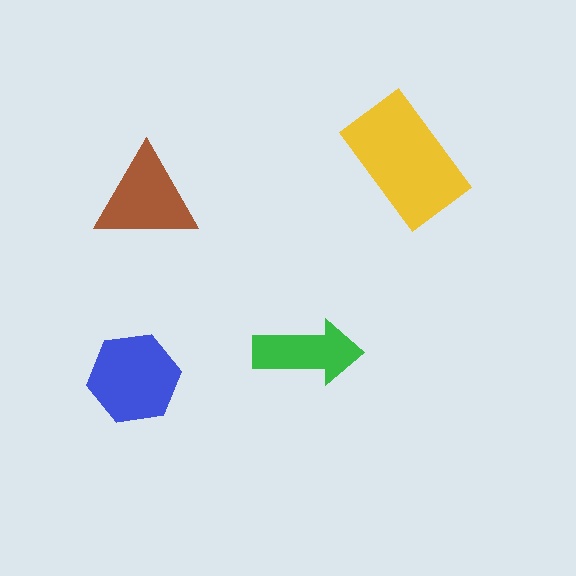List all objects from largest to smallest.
The yellow rectangle, the blue hexagon, the brown triangle, the green arrow.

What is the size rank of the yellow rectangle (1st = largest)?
1st.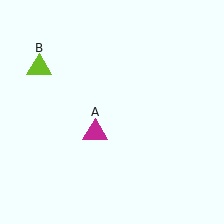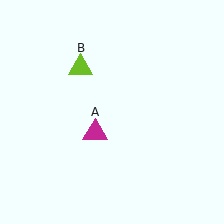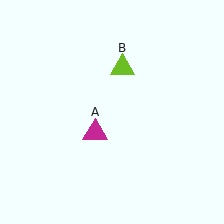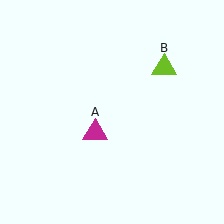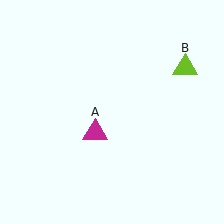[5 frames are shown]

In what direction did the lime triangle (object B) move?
The lime triangle (object B) moved right.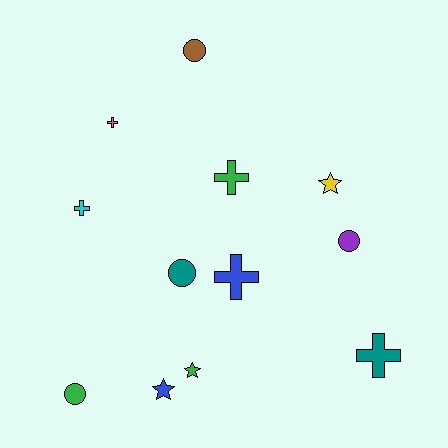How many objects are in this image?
There are 12 objects.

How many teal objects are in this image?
There are 2 teal objects.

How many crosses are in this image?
There are 5 crosses.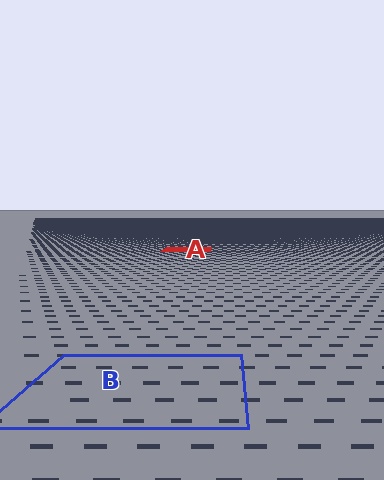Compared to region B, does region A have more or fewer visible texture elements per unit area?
Region A has more texture elements per unit area — they are packed more densely because it is farther away.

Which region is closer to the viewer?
Region B is closer. The texture elements there are larger and more spread out.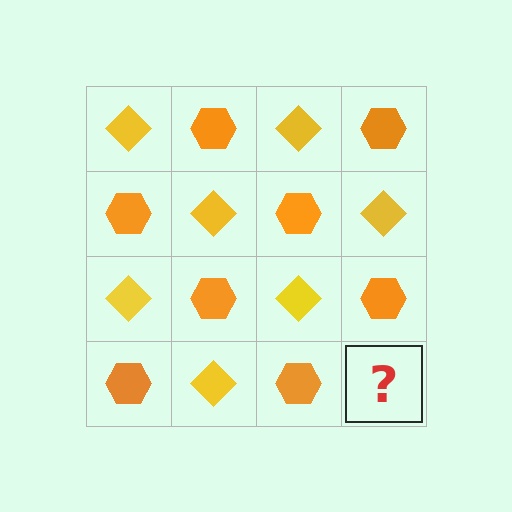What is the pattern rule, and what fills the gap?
The rule is that it alternates yellow diamond and orange hexagon in a checkerboard pattern. The gap should be filled with a yellow diamond.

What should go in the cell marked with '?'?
The missing cell should contain a yellow diamond.